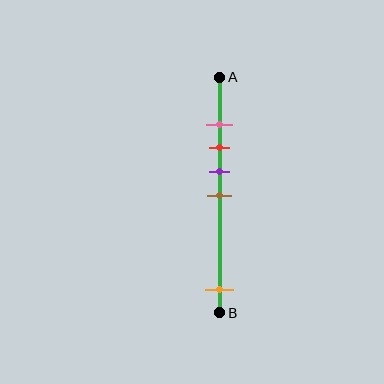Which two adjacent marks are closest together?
The pink and red marks are the closest adjacent pair.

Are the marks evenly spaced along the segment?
No, the marks are not evenly spaced.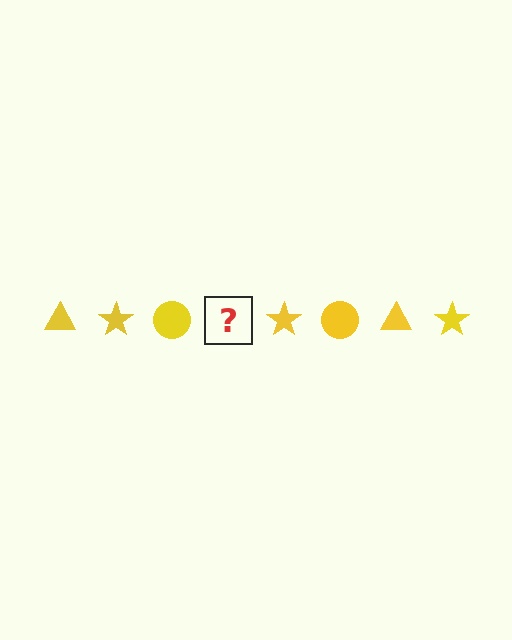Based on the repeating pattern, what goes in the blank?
The blank should be a yellow triangle.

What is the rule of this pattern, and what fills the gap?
The rule is that the pattern cycles through triangle, star, circle shapes in yellow. The gap should be filled with a yellow triangle.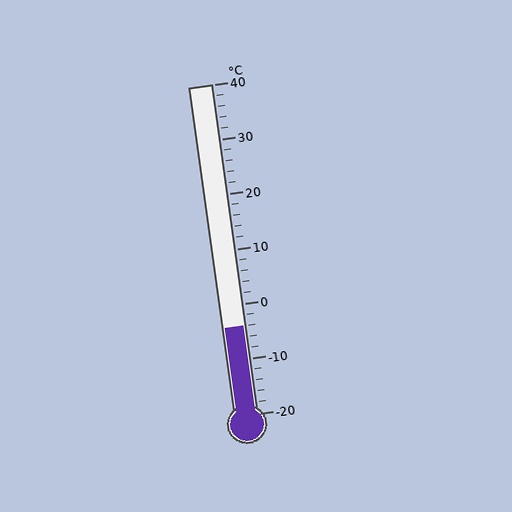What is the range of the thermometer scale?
The thermometer scale ranges from -20°C to 40°C.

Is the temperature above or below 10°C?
The temperature is below 10°C.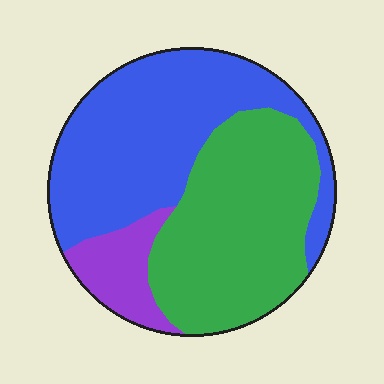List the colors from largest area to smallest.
From largest to smallest: blue, green, purple.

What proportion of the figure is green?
Green takes up about two fifths (2/5) of the figure.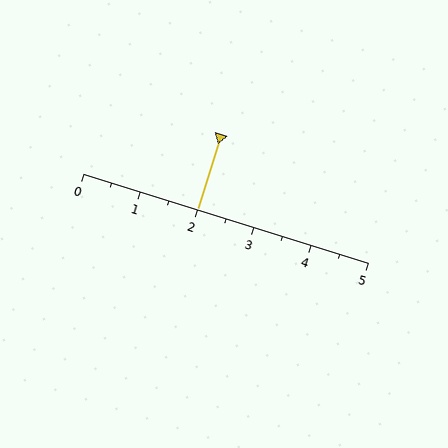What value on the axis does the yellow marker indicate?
The marker indicates approximately 2.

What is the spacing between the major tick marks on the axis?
The major ticks are spaced 1 apart.